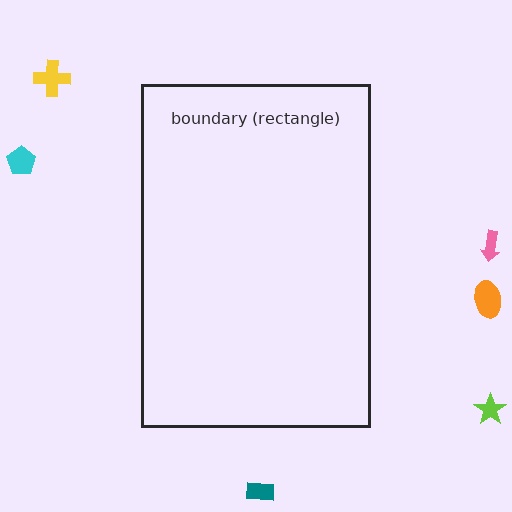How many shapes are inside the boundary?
0 inside, 6 outside.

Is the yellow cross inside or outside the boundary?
Outside.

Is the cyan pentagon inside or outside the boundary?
Outside.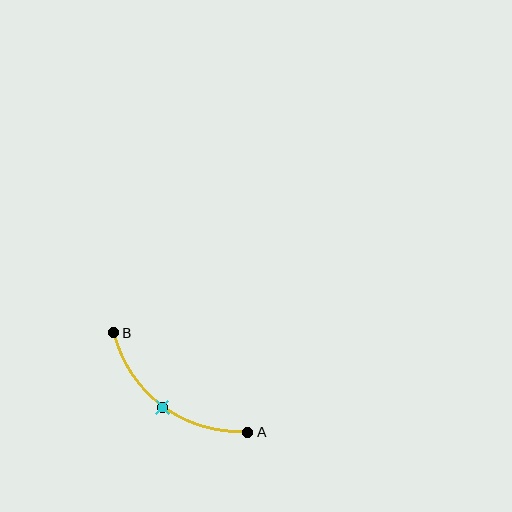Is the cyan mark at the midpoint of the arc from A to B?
Yes. The cyan mark lies on the arc at equal arc-length from both A and B — it is the arc midpoint.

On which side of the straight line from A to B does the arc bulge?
The arc bulges below and to the left of the straight line connecting A and B.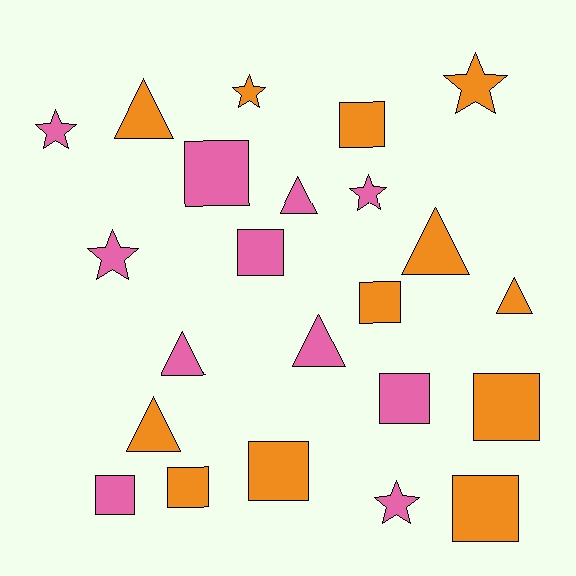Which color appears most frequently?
Orange, with 12 objects.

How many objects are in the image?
There are 23 objects.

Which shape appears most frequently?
Square, with 10 objects.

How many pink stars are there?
There are 4 pink stars.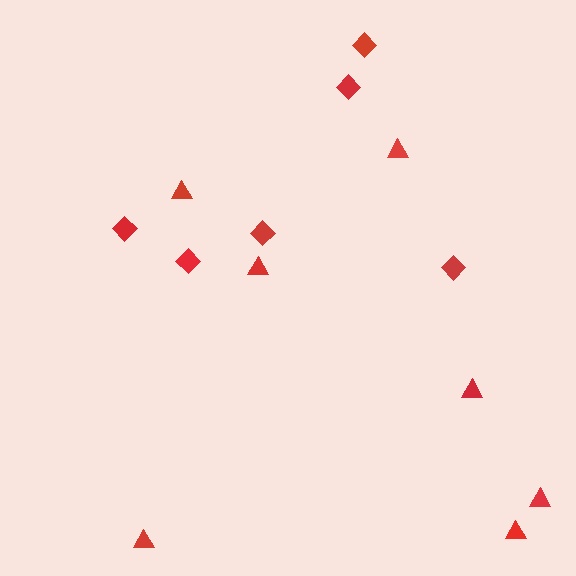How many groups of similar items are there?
There are 2 groups: one group of triangles (7) and one group of diamonds (6).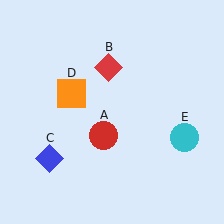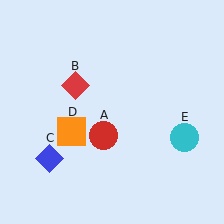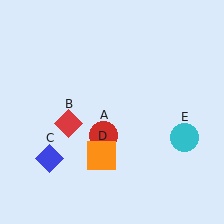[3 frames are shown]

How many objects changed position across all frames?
2 objects changed position: red diamond (object B), orange square (object D).